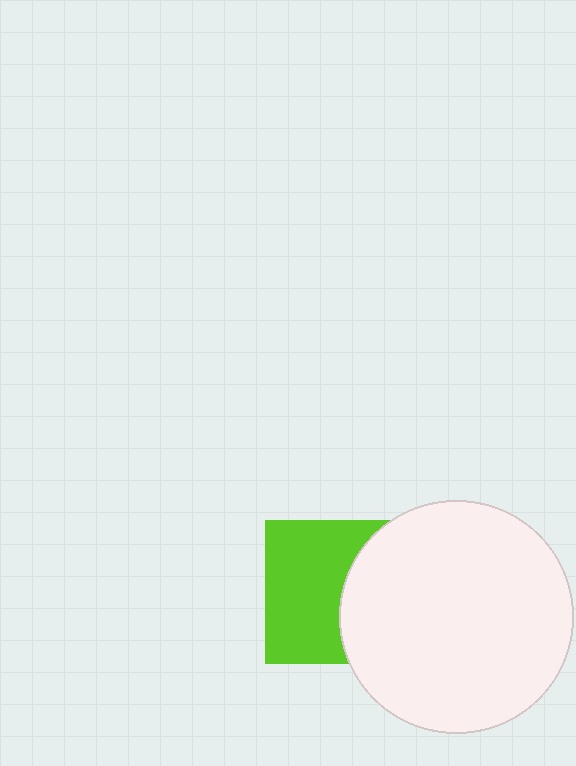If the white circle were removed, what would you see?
You would see the complete lime square.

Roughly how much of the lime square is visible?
About half of it is visible (roughly 59%).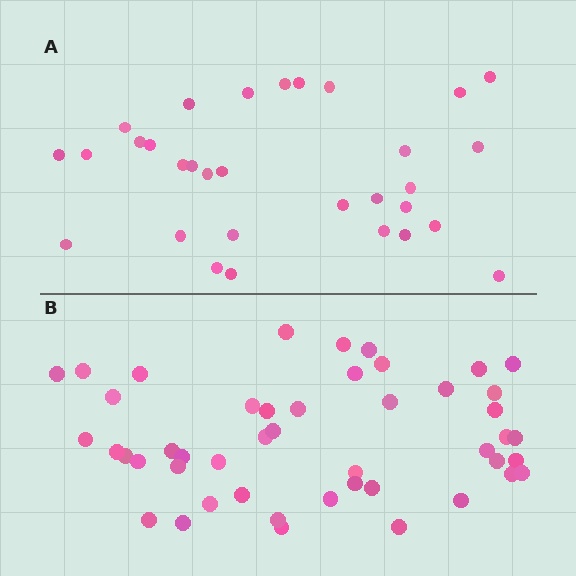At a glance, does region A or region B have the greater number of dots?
Region B (the bottom region) has more dots.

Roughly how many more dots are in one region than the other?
Region B has approximately 15 more dots than region A.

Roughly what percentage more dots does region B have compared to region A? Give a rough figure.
About 50% more.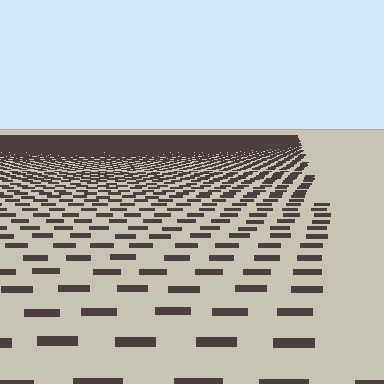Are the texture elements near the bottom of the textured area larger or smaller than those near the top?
Larger. Near the bottom, elements are closer to the viewer and appear at a bigger on-screen size.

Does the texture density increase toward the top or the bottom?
Density increases toward the top.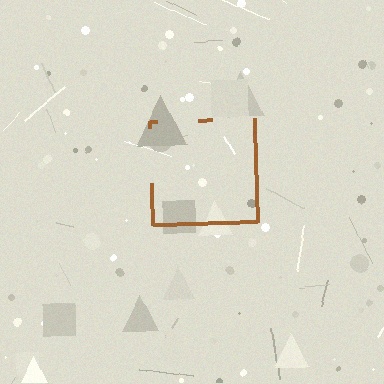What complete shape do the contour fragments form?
The contour fragments form a square.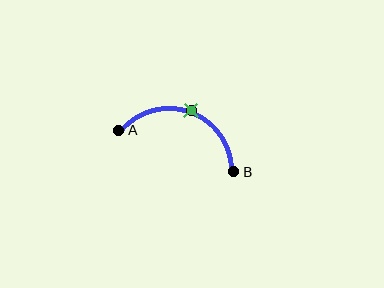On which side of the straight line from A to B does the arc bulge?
The arc bulges above the straight line connecting A and B.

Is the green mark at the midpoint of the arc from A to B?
Yes. The green mark lies on the arc at equal arc-length from both A and B — it is the arc midpoint.